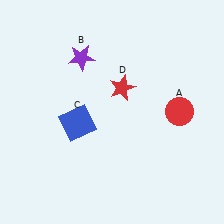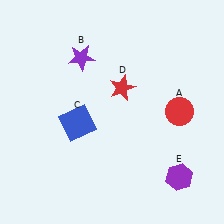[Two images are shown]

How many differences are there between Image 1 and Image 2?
There is 1 difference between the two images.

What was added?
A purple hexagon (E) was added in Image 2.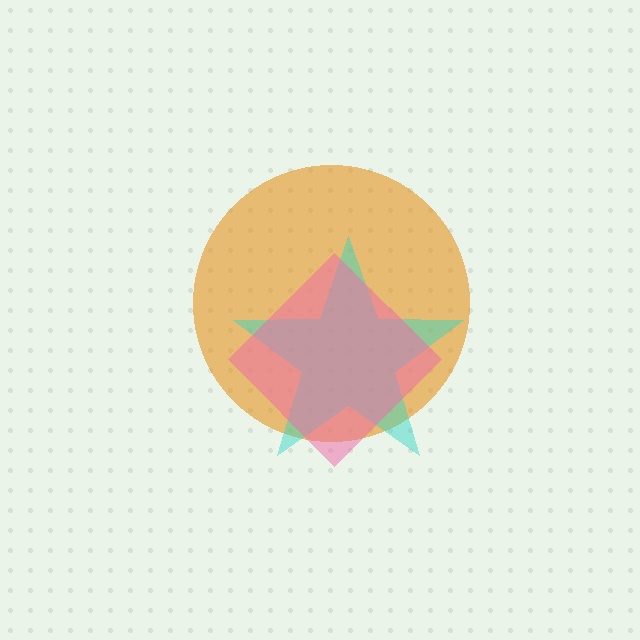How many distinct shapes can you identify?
There are 3 distinct shapes: an orange circle, a cyan star, a pink diamond.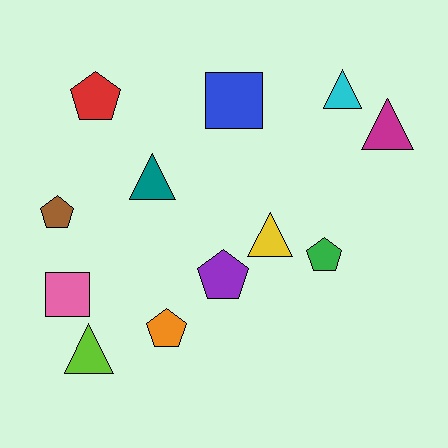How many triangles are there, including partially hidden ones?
There are 5 triangles.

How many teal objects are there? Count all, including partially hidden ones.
There is 1 teal object.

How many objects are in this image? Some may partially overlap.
There are 12 objects.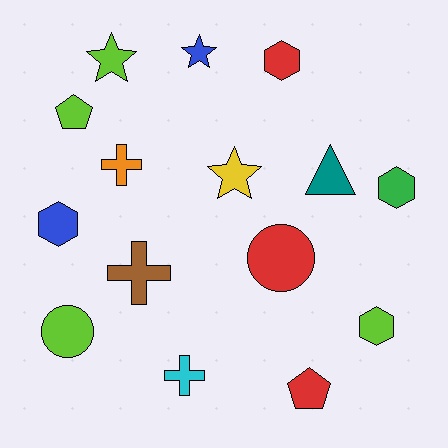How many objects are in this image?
There are 15 objects.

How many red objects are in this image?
There are 3 red objects.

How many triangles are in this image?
There is 1 triangle.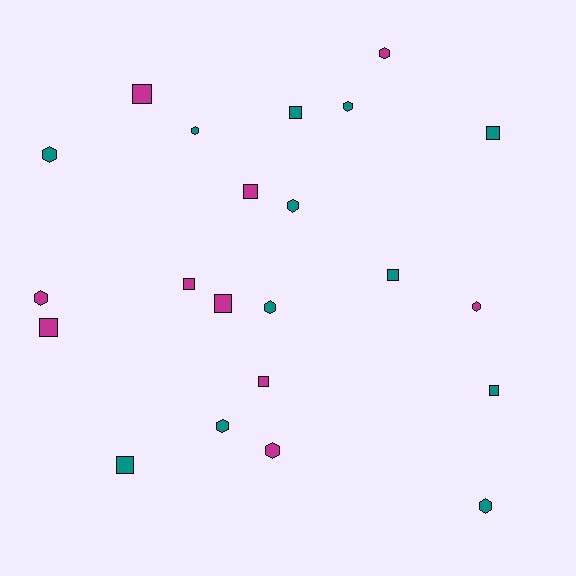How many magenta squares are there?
There are 6 magenta squares.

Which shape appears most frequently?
Square, with 11 objects.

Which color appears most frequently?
Teal, with 12 objects.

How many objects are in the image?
There are 22 objects.